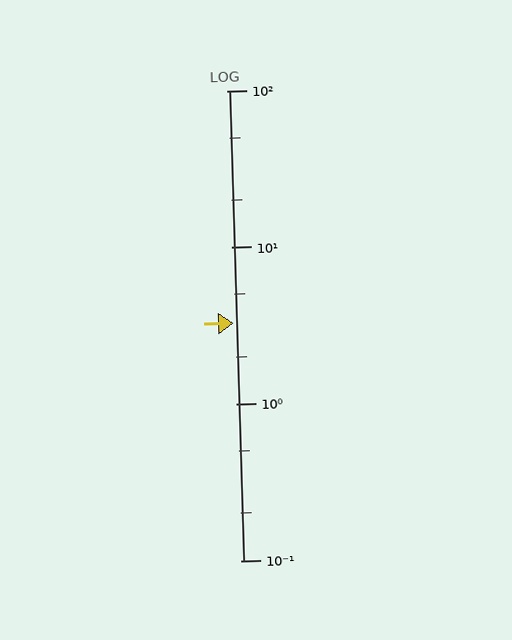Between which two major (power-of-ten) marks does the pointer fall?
The pointer is between 1 and 10.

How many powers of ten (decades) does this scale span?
The scale spans 3 decades, from 0.1 to 100.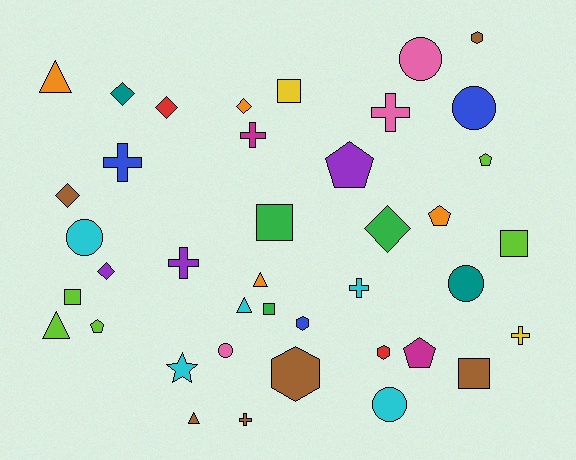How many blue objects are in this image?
There are 3 blue objects.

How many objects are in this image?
There are 40 objects.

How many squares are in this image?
There are 6 squares.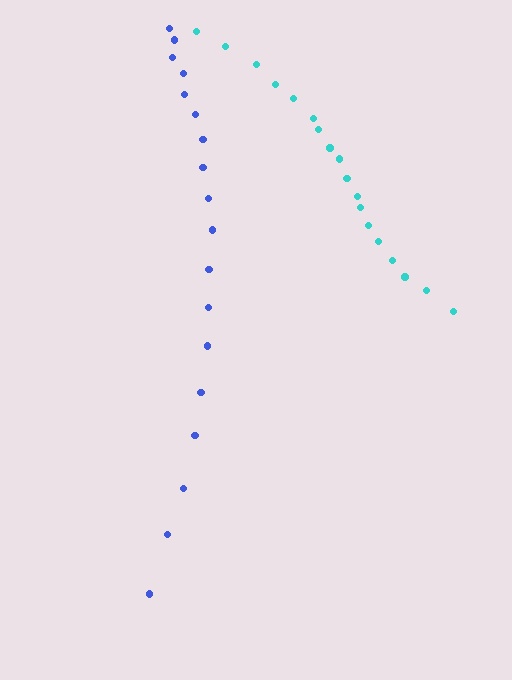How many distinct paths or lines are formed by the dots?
There are 2 distinct paths.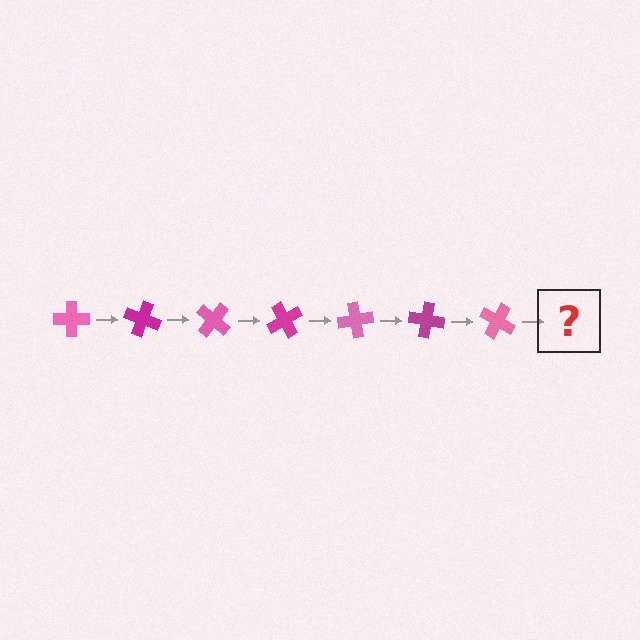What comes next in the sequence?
The next element should be a magenta cross, rotated 140 degrees from the start.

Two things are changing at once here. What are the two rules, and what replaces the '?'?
The two rules are that it rotates 20 degrees each step and the color cycles through pink and magenta. The '?' should be a magenta cross, rotated 140 degrees from the start.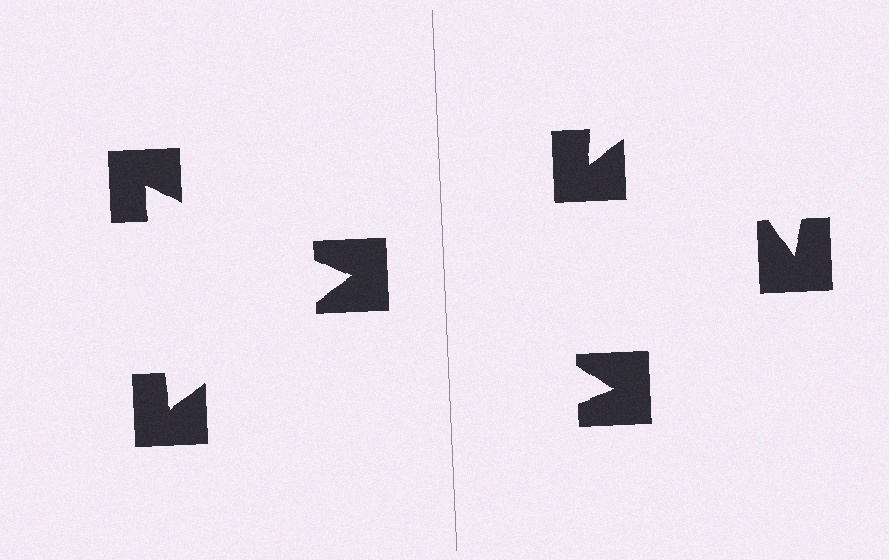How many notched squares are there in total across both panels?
6 — 3 on each side.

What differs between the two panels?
The notched squares are positioned identically on both sides; only the wedge orientations differ. On the left they align to a triangle; on the right they are misaligned.